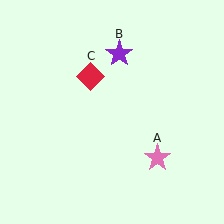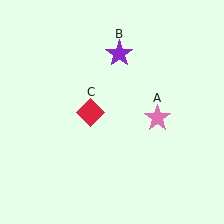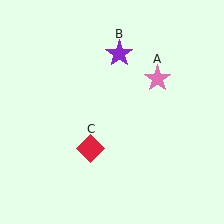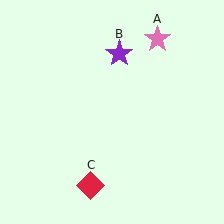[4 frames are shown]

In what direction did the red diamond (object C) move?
The red diamond (object C) moved down.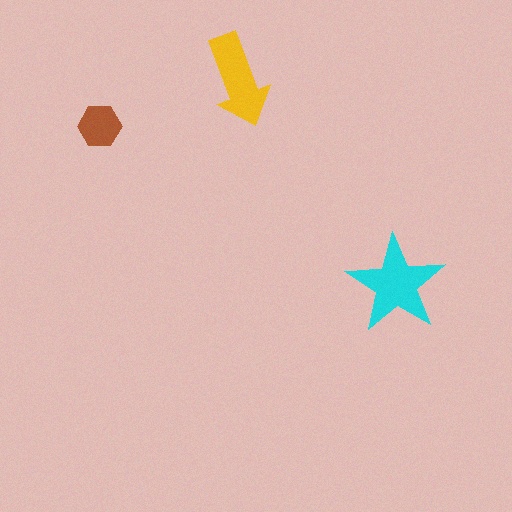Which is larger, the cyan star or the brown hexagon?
The cyan star.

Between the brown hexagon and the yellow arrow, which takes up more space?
The yellow arrow.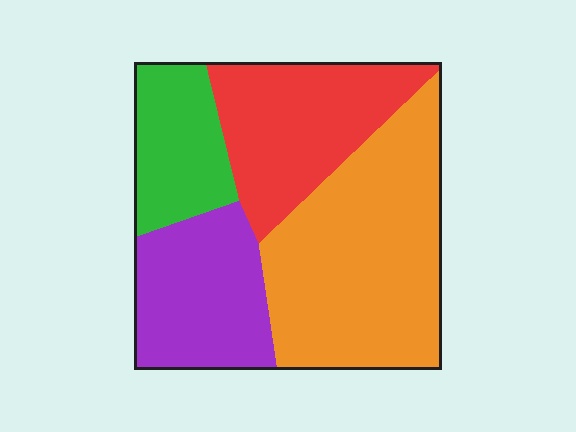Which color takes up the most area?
Orange, at roughly 40%.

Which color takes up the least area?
Green, at roughly 15%.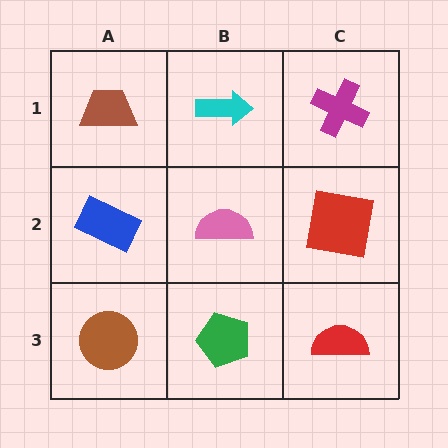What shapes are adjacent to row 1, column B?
A pink semicircle (row 2, column B), a brown trapezoid (row 1, column A), a magenta cross (row 1, column C).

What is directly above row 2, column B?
A cyan arrow.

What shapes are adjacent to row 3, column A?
A blue rectangle (row 2, column A), a green pentagon (row 3, column B).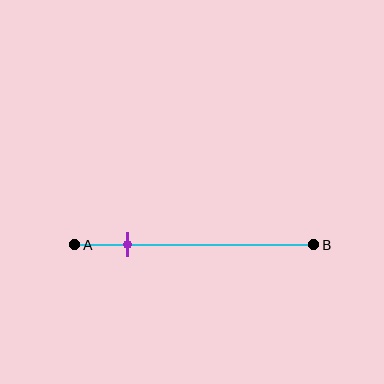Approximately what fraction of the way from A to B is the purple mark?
The purple mark is approximately 25% of the way from A to B.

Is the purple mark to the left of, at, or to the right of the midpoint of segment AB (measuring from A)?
The purple mark is to the left of the midpoint of segment AB.